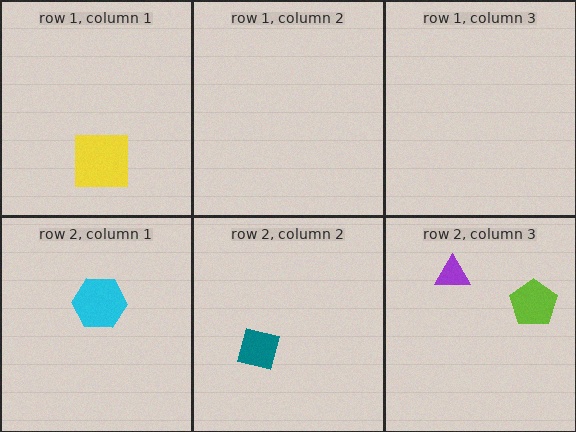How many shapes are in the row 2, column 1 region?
1.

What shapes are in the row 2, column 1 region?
The cyan hexagon.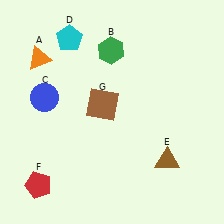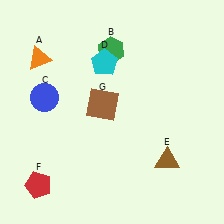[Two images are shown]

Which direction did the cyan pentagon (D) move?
The cyan pentagon (D) moved right.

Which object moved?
The cyan pentagon (D) moved right.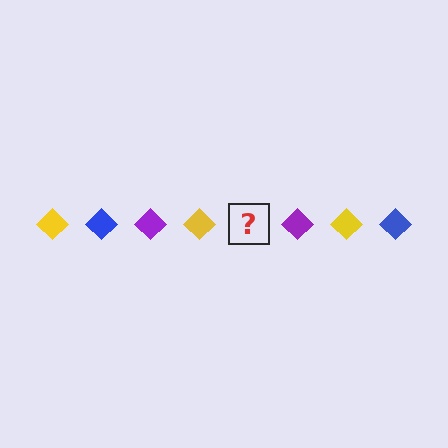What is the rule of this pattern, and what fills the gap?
The rule is that the pattern cycles through yellow, blue, purple diamonds. The gap should be filled with a blue diamond.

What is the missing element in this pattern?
The missing element is a blue diamond.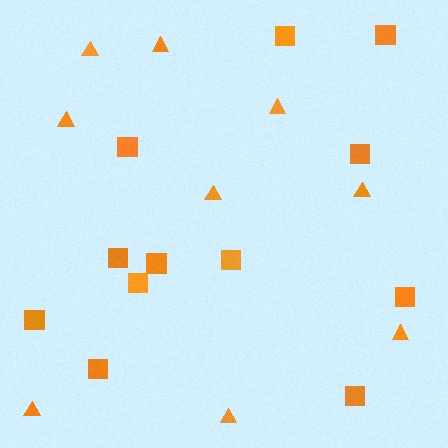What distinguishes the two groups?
There are 2 groups: one group of triangles (9) and one group of squares (12).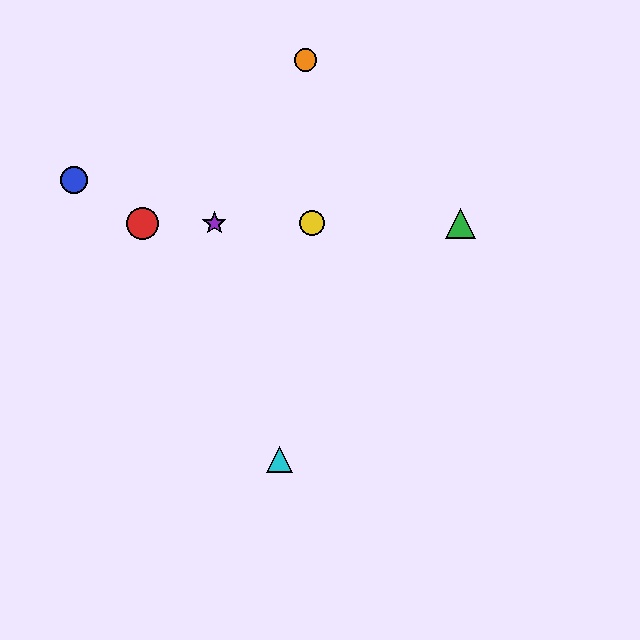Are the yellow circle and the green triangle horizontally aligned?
Yes, both are at y≈223.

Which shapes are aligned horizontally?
The red circle, the green triangle, the yellow circle, the purple star are aligned horizontally.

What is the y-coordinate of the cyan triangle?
The cyan triangle is at y≈460.